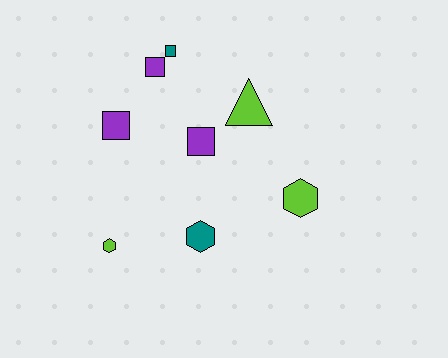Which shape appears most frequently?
Square, with 4 objects.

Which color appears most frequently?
Purple, with 3 objects.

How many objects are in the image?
There are 8 objects.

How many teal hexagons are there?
There is 1 teal hexagon.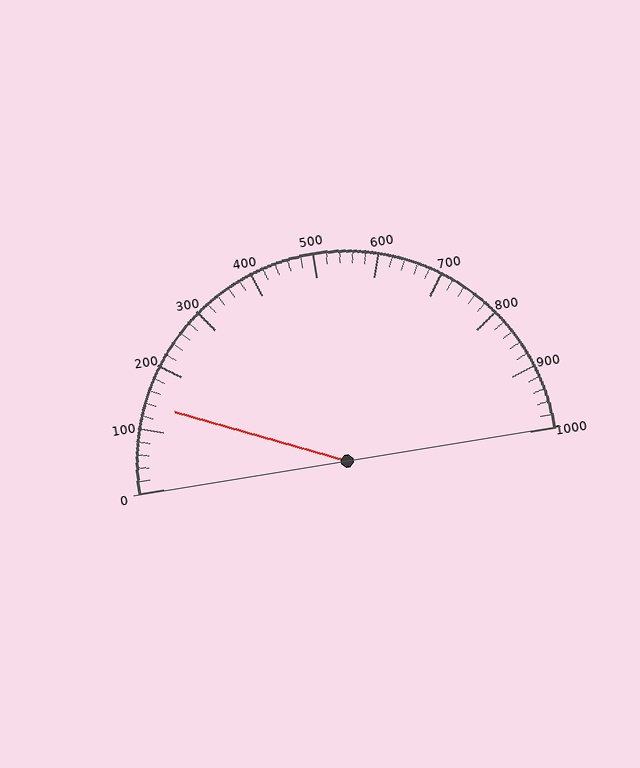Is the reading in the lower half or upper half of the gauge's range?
The reading is in the lower half of the range (0 to 1000).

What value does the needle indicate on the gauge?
The needle indicates approximately 140.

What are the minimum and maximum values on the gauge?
The gauge ranges from 0 to 1000.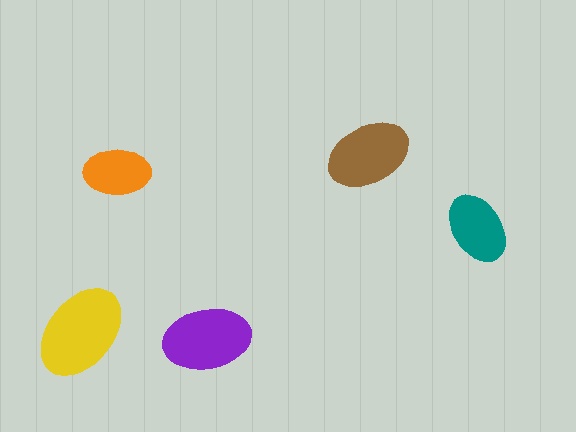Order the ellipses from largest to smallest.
the yellow one, the purple one, the brown one, the teal one, the orange one.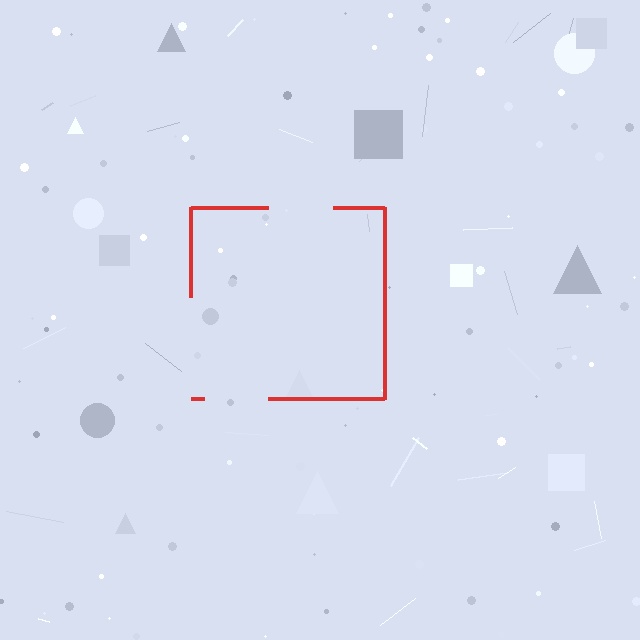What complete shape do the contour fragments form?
The contour fragments form a square.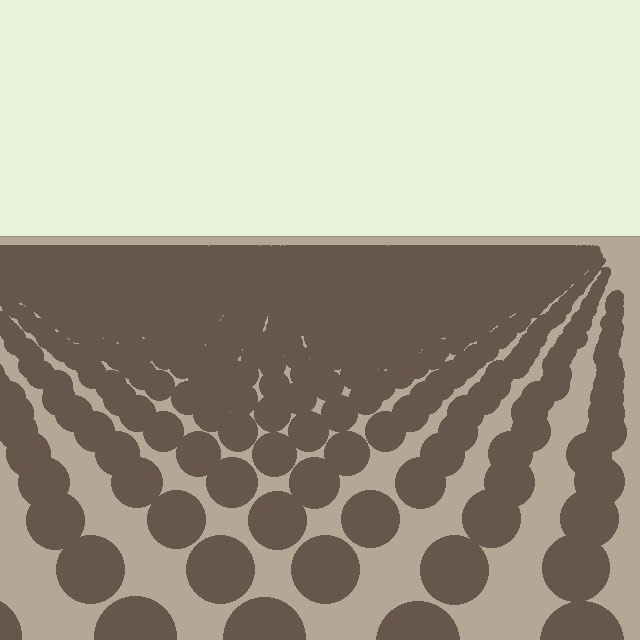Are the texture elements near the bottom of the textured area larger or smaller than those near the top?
Larger. Near the bottom, elements are closer to the viewer and appear at a bigger on-screen size.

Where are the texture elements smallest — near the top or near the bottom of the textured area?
Near the top.